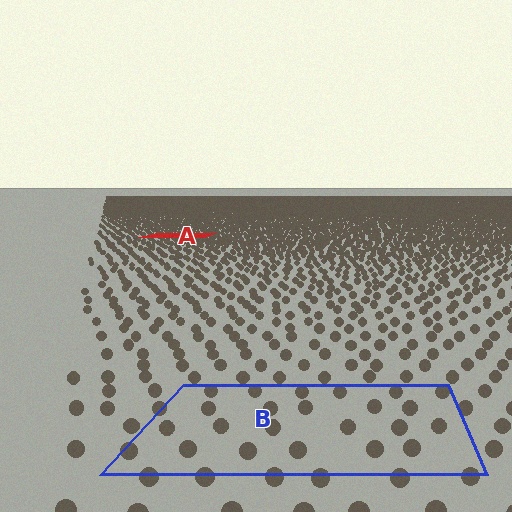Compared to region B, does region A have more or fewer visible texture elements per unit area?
Region A has more texture elements per unit area — they are packed more densely because it is farther away.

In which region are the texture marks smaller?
The texture marks are smaller in region A, because it is farther away.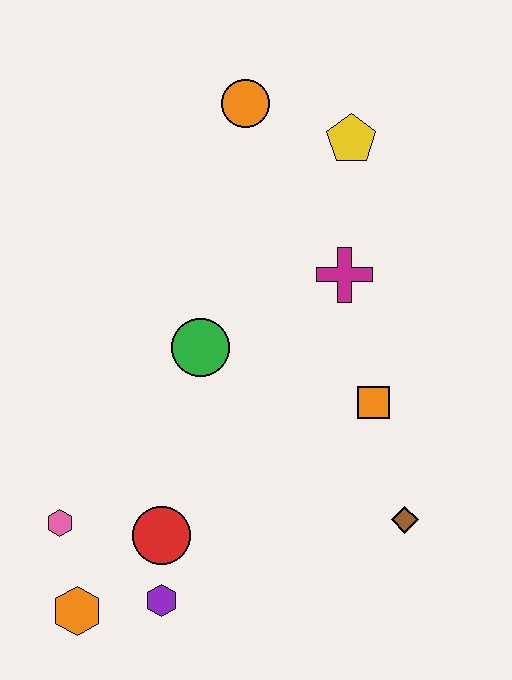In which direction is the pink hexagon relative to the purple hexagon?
The pink hexagon is to the left of the purple hexagon.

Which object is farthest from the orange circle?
The orange hexagon is farthest from the orange circle.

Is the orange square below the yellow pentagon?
Yes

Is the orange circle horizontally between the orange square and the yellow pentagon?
No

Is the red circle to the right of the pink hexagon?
Yes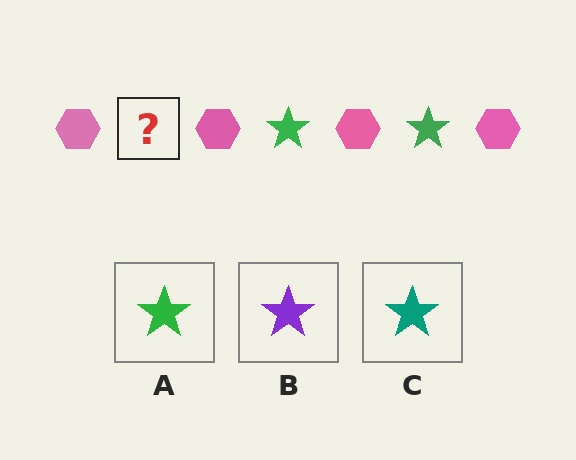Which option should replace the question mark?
Option A.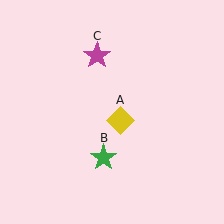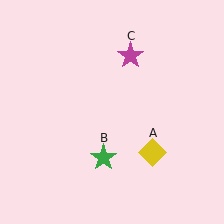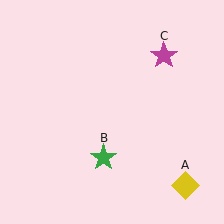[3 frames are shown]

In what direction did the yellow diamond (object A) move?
The yellow diamond (object A) moved down and to the right.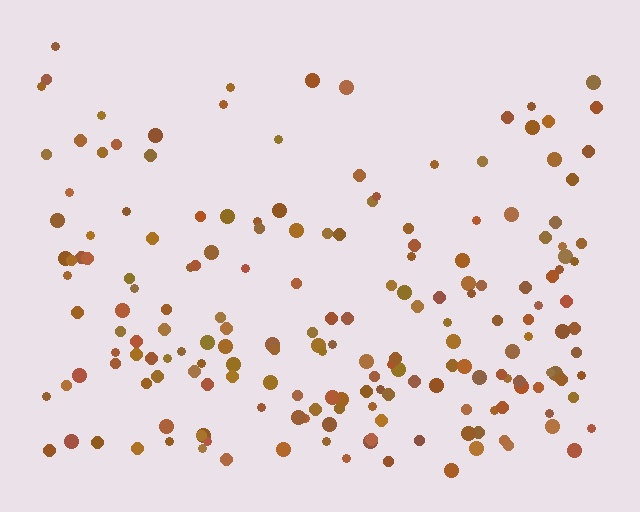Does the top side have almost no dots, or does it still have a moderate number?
Still a moderate number, just noticeably fewer than the bottom.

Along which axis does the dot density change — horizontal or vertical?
Vertical.